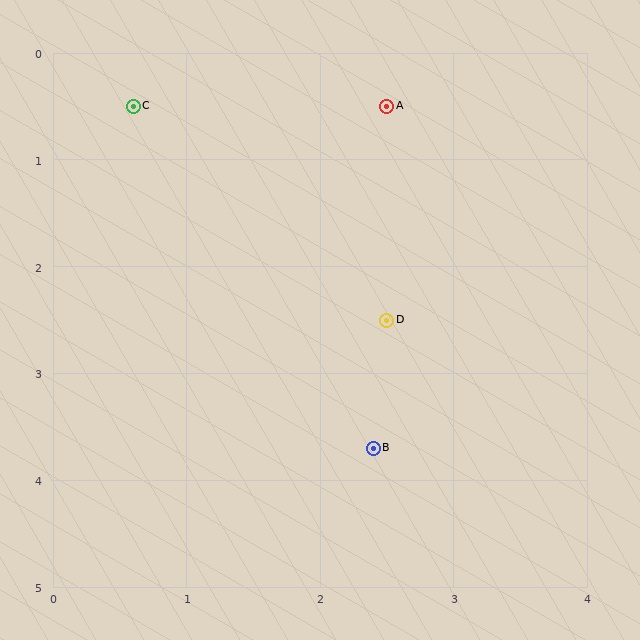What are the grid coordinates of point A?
Point A is at approximately (2.5, 0.5).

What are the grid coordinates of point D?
Point D is at approximately (2.5, 2.5).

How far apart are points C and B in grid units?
Points C and B are about 3.7 grid units apart.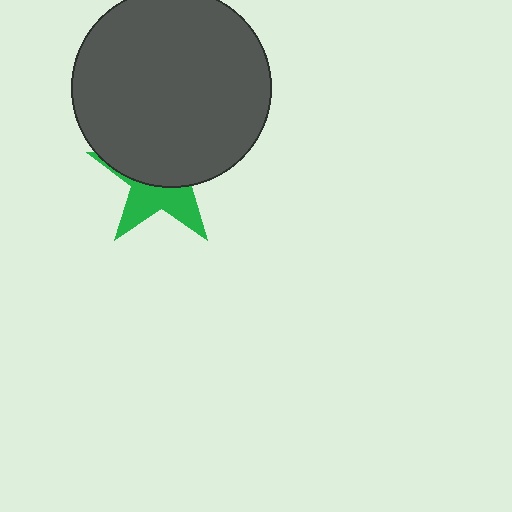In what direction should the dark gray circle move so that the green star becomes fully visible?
The dark gray circle should move up. That is the shortest direction to clear the overlap and leave the green star fully visible.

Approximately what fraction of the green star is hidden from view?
Roughly 61% of the green star is hidden behind the dark gray circle.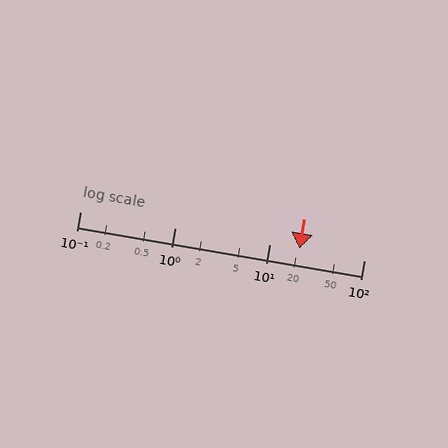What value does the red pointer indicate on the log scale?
The pointer indicates approximately 21.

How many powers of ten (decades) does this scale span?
The scale spans 3 decades, from 0.1 to 100.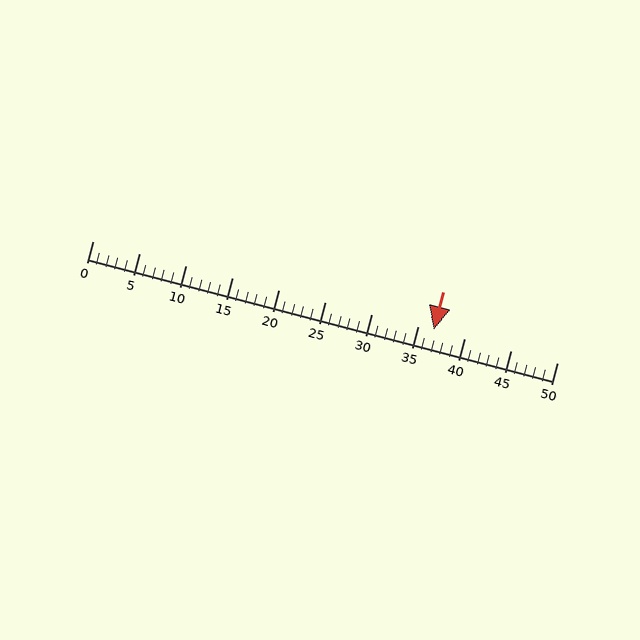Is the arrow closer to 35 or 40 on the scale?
The arrow is closer to 35.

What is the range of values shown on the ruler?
The ruler shows values from 0 to 50.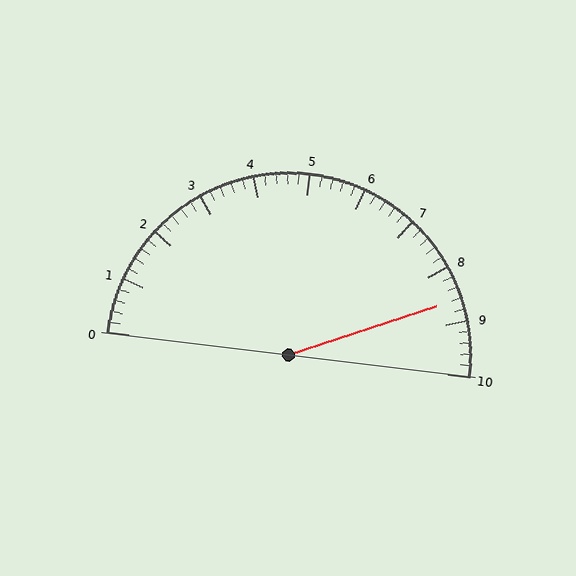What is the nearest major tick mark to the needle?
The nearest major tick mark is 9.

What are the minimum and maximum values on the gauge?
The gauge ranges from 0 to 10.